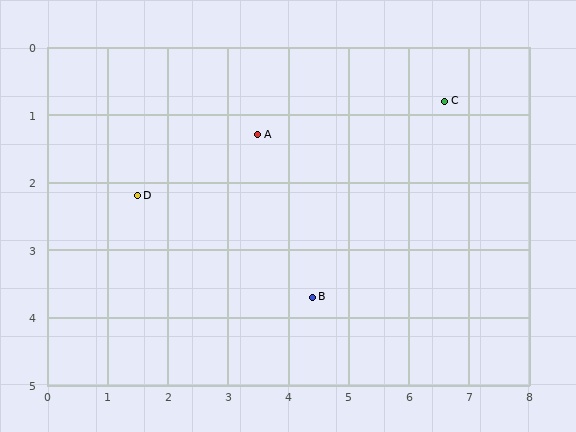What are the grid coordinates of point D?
Point D is at approximately (1.5, 2.2).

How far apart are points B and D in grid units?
Points B and D are about 3.3 grid units apart.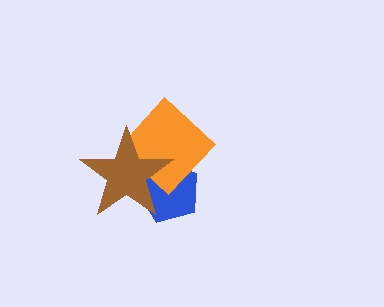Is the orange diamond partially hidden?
Yes, it is partially covered by another shape.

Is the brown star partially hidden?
No, no other shape covers it.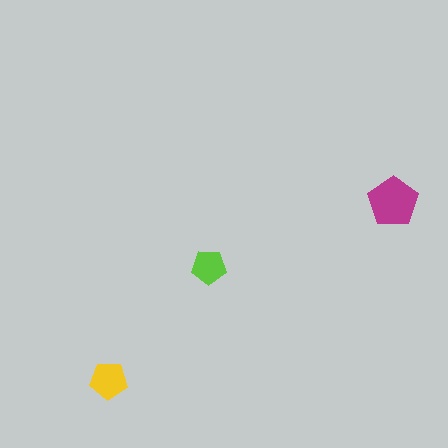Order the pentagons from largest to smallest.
the magenta one, the yellow one, the lime one.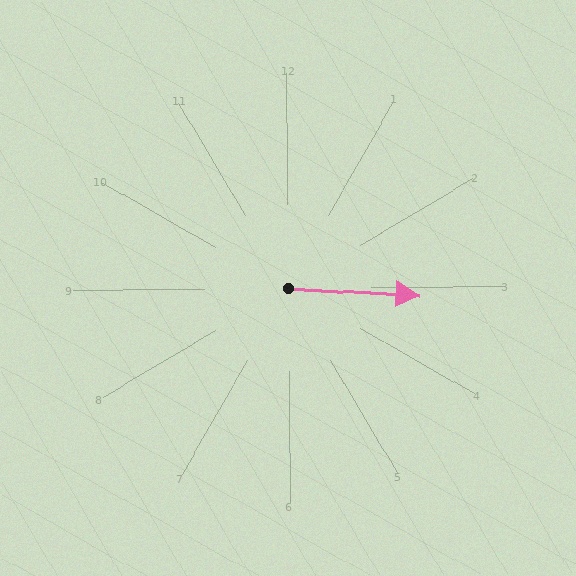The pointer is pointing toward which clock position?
Roughly 3 o'clock.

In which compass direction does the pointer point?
East.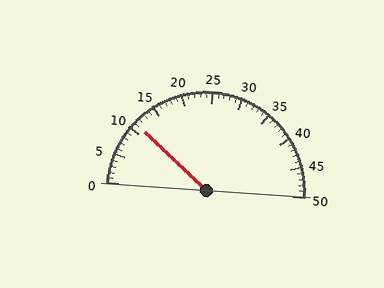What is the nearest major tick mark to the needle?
The nearest major tick mark is 10.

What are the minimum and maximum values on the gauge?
The gauge ranges from 0 to 50.